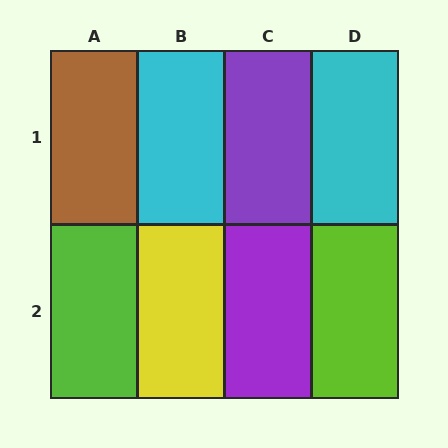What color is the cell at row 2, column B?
Yellow.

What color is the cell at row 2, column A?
Lime.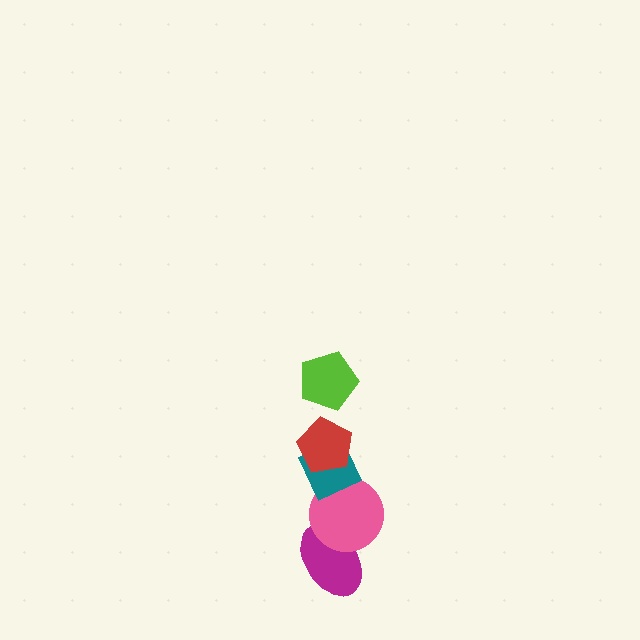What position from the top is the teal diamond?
The teal diamond is 3rd from the top.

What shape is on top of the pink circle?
The teal diamond is on top of the pink circle.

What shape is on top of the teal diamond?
The red pentagon is on top of the teal diamond.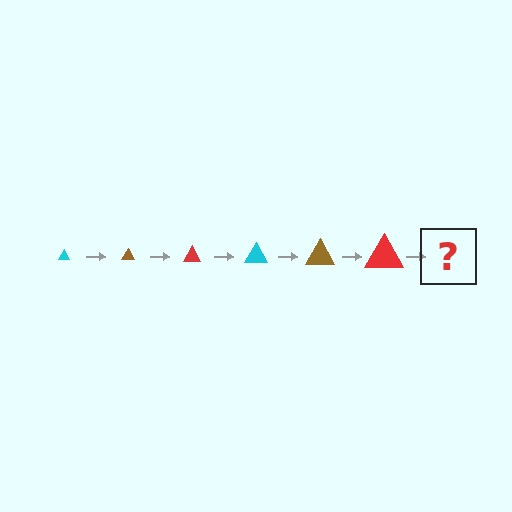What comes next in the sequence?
The next element should be a cyan triangle, larger than the previous one.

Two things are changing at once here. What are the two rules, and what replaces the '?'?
The two rules are that the triangle grows larger each step and the color cycles through cyan, brown, and red. The '?' should be a cyan triangle, larger than the previous one.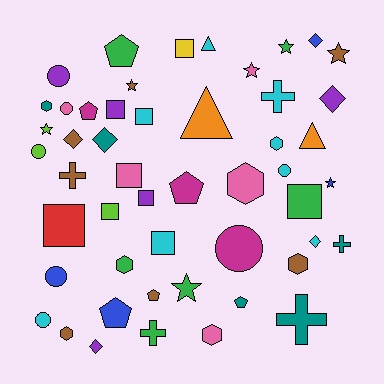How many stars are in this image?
There are 7 stars.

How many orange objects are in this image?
There are 2 orange objects.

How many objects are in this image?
There are 50 objects.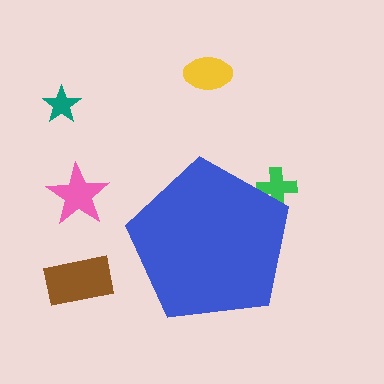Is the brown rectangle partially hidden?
No, the brown rectangle is fully visible.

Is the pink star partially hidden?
No, the pink star is fully visible.